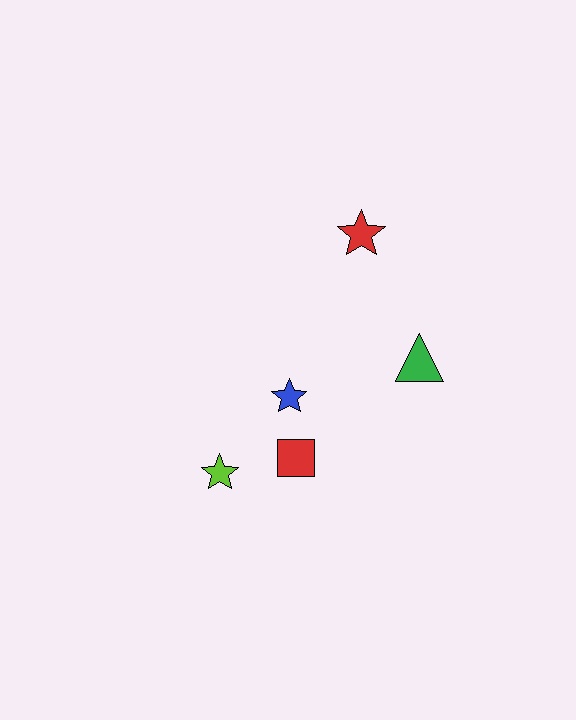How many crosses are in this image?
There are no crosses.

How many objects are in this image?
There are 5 objects.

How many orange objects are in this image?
There are no orange objects.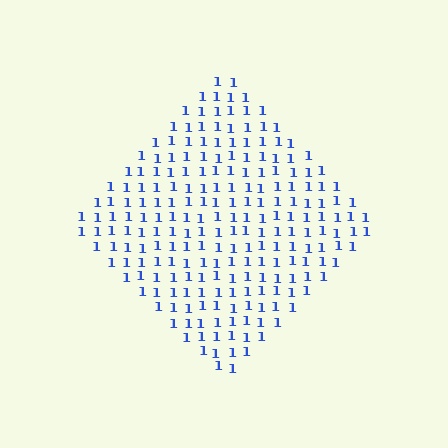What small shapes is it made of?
It is made of small digit 1's.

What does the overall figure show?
The overall figure shows a diamond.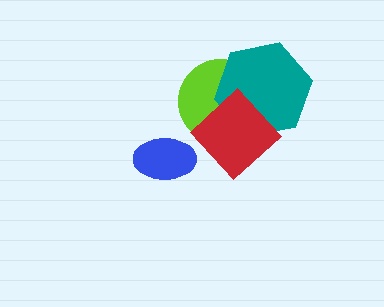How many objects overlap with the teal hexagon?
2 objects overlap with the teal hexagon.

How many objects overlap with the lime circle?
2 objects overlap with the lime circle.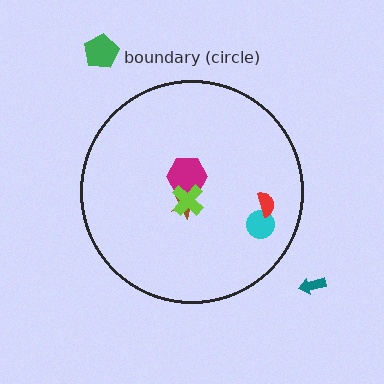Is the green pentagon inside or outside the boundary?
Outside.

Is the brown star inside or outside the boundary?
Inside.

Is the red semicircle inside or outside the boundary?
Inside.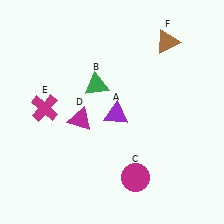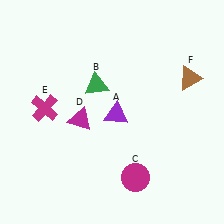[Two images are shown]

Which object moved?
The brown triangle (F) moved down.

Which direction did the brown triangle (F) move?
The brown triangle (F) moved down.